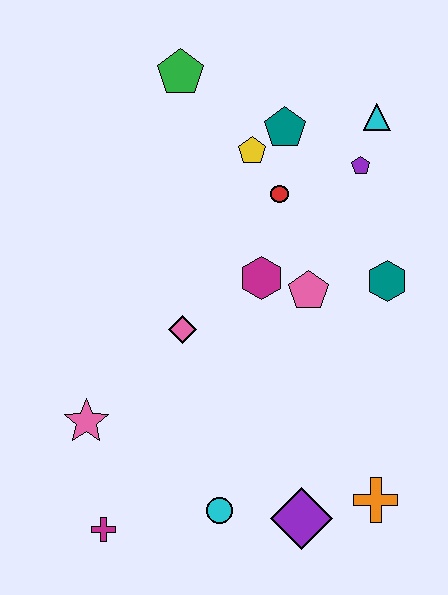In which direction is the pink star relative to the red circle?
The pink star is below the red circle.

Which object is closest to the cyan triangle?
The purple pentagon is closest to the cyan triangle.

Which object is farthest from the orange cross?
The green pentagon is farthest from the orange cross.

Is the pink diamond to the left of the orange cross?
Yes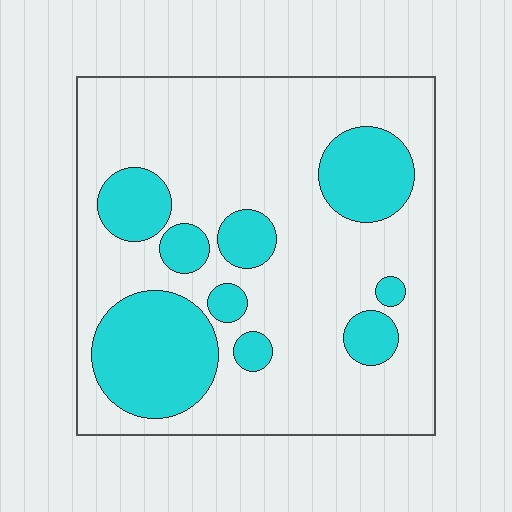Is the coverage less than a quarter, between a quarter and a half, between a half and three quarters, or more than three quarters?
Between a quarter and a half.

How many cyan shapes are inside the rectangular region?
9.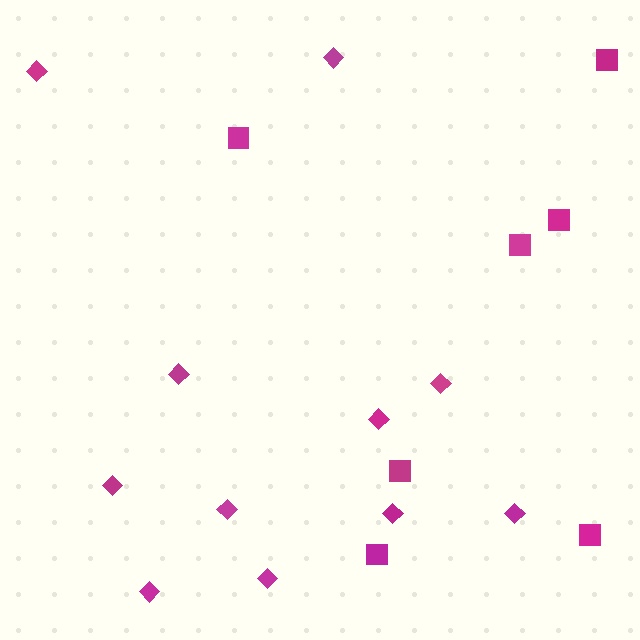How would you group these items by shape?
There are 2 groups: one group of diamonds (11) and one group of squares (7).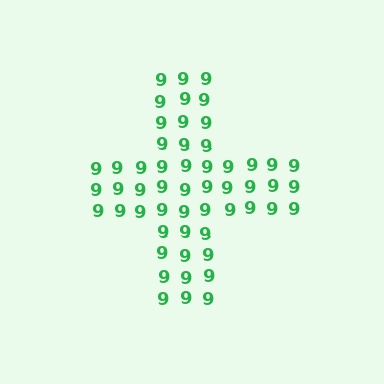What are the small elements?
The small elements are digit 9's.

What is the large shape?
The large shape is a cross.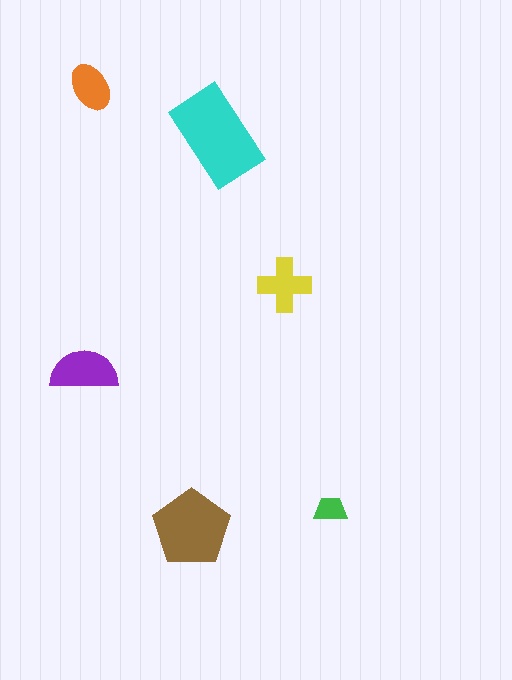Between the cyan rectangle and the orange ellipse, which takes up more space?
The cyan rectangle.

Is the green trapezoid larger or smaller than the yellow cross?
Smaller.